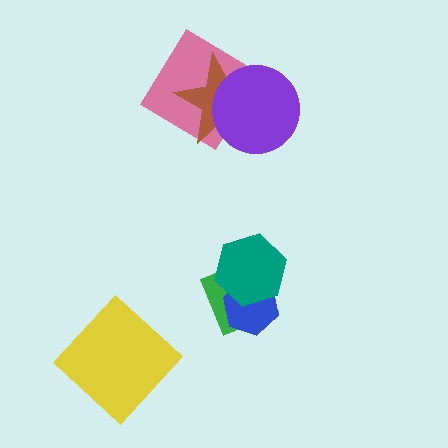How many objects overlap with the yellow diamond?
0 objects overlap with the yellow diamond.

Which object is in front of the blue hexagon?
The teal hexagon is in front of the blue hexagon.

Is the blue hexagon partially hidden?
Yes, it is partially covered by another shape.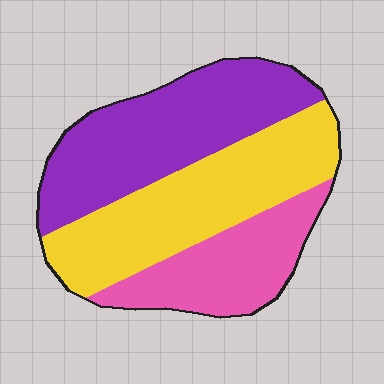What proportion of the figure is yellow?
Yellow takes up between a quarter and a half of the figure.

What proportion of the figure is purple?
Purple takes up about three eighths (3/8) of the figure.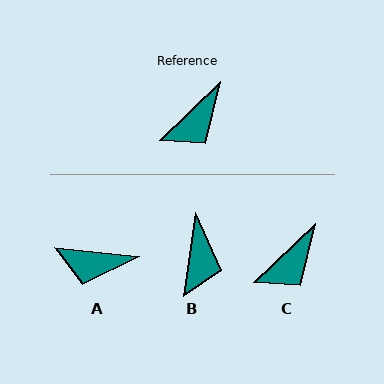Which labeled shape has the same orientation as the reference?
C.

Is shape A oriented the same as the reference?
No, it is off by about 49 degrees.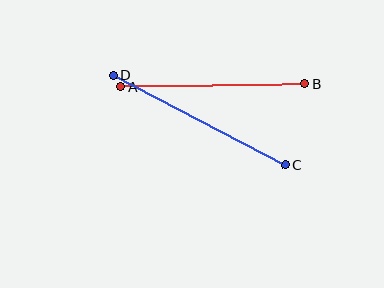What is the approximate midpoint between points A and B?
The midpoint is at approximately (212, 86) pixels.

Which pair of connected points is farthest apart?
Points C and D are farthest apart.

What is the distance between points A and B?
The distance is approximately 184 pixels.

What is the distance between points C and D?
The distance is approximately 194 pixels.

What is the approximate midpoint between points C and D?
The midpoint is at approximately (199, 120) pixels.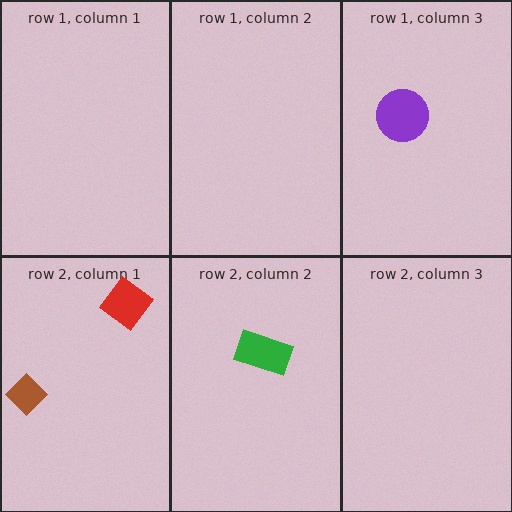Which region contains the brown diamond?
The row 2, column 1 region.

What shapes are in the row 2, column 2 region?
The green rectangle.